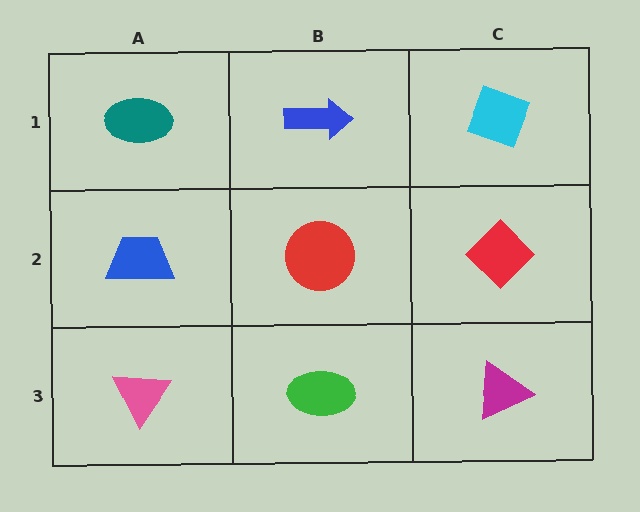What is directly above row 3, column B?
A red circle.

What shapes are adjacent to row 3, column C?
A red diamond (row 2, column C), a green ellipse (row 3, column B).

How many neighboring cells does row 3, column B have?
3.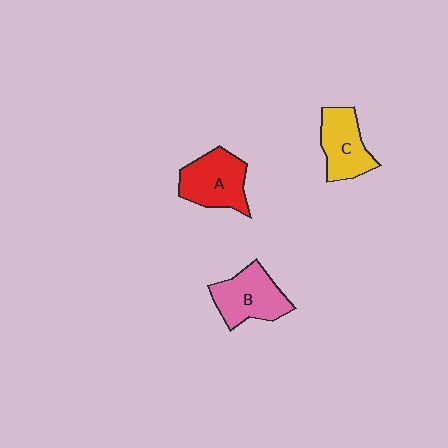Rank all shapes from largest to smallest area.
From largest to smallest: A (red), B (pink), C (yellow).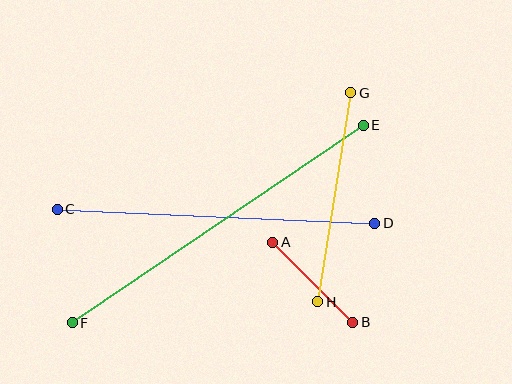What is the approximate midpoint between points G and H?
The midpoint is at approximately (334, 197) pixels.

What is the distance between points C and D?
The distance is approximately 318 pixels.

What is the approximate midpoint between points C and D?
The midpoint is at approximately (216, 216) pixels.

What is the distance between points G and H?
The distance is approximately 211 pixels.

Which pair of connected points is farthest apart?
Points E and F are farthest apart.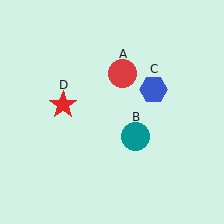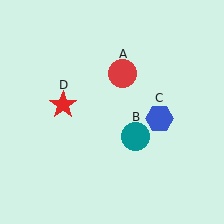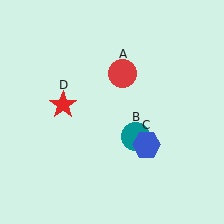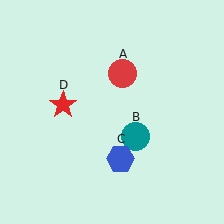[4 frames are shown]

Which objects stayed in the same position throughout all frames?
Red circle (object A) and teal circle (object B) and red star (object D) remained stationary.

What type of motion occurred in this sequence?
The blue hexagon (object C) rotated clockwise around the center of the scene.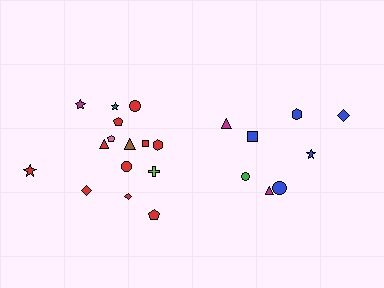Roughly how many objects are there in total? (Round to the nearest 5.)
Roughly 25 objects in total.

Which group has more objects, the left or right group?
The left group.